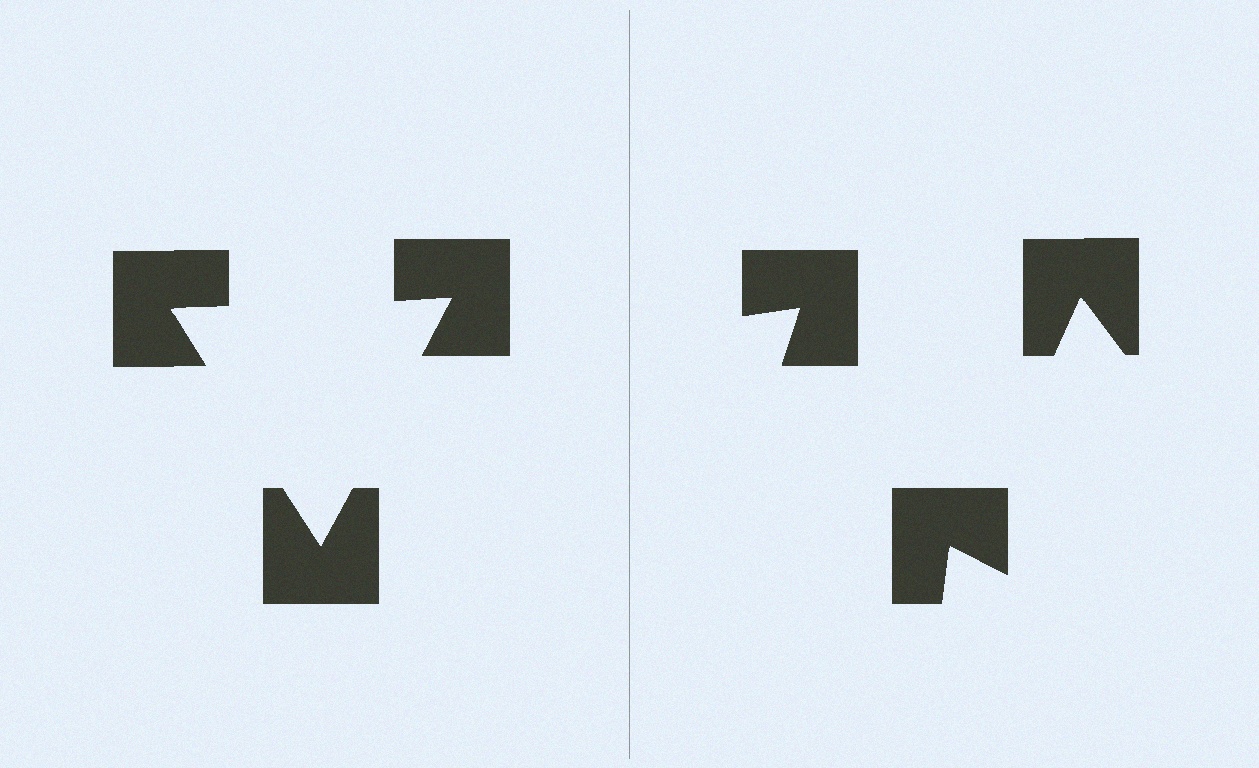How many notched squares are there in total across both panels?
6 — 3 on each side.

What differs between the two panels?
The notched squares are positioned identically on both sides; only the wedge orientations differ. On the left they align to a triangle; on the right they are misaligned.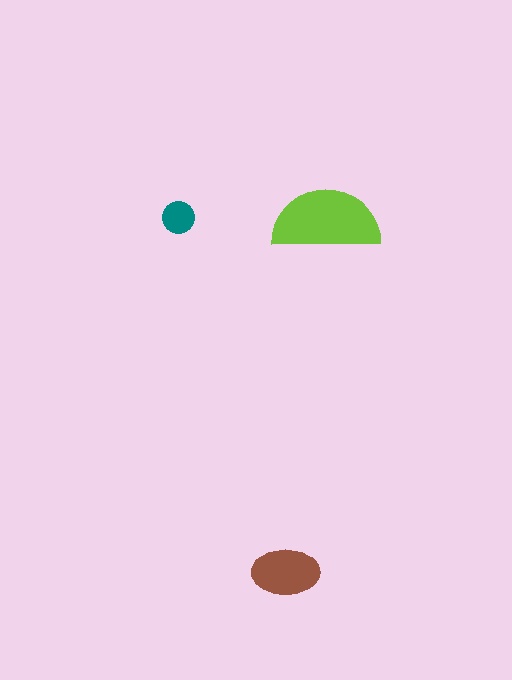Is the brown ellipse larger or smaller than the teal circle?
Larger.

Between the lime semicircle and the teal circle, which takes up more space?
The lime semicircle.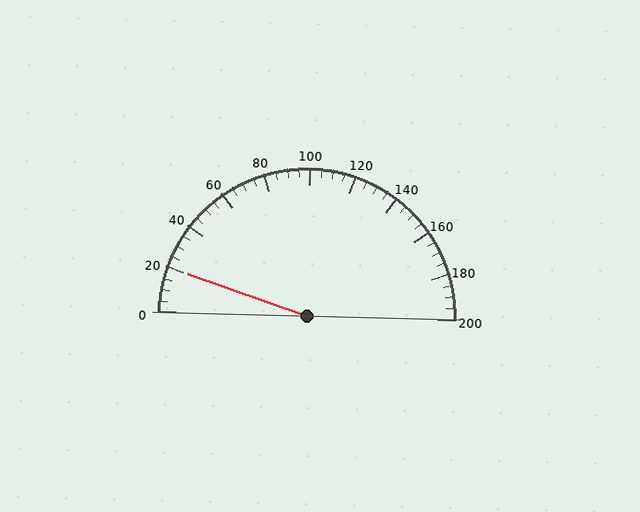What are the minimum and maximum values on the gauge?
The gauge ranges from 0 to 200.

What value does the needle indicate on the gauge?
The needle indicates approximately 20.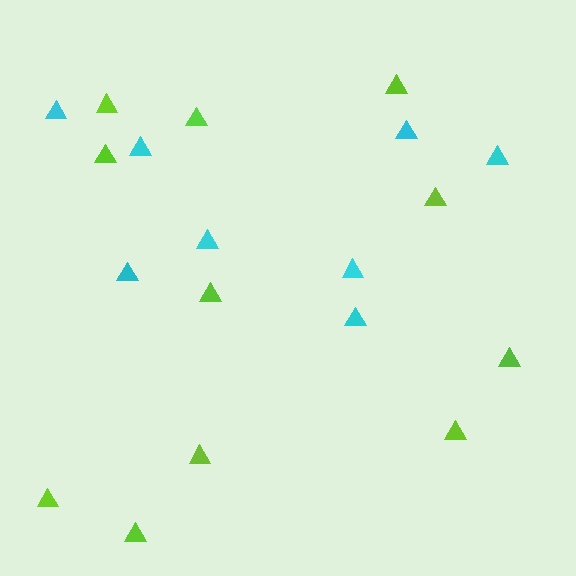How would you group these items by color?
There are 2 groups: one group of cyan triangles (8) and one group of lime triangles (11).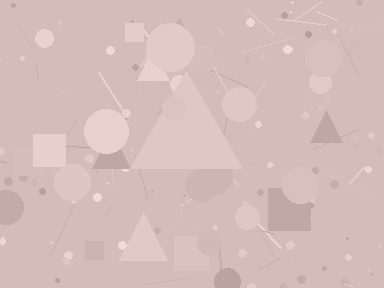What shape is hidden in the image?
A triangle is hidden in the image.